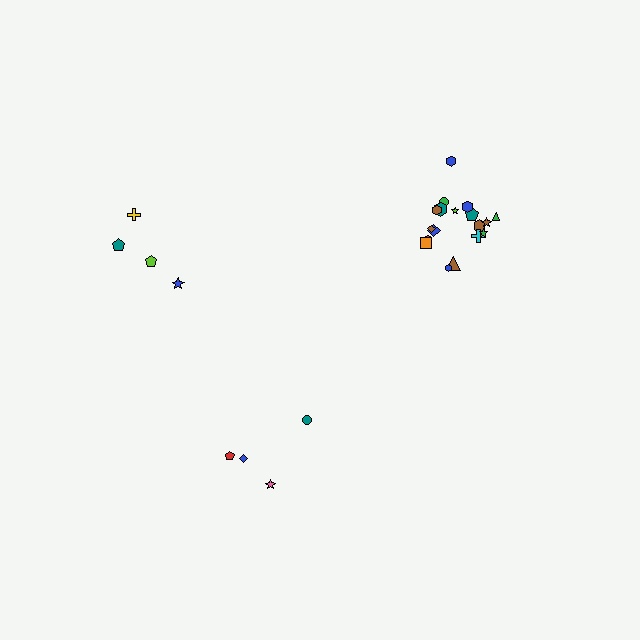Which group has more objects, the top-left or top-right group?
The top-right group.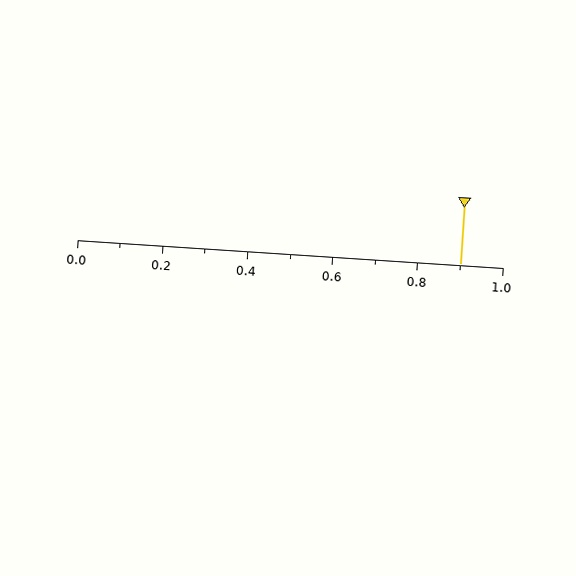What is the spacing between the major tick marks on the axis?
The major ticks are spaced 0.2 apart.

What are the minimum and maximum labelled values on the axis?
The axis runs from 0.0 to 1.0.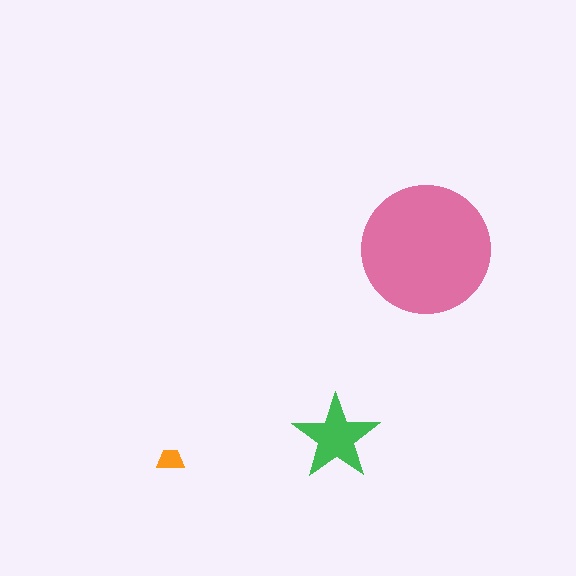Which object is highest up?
The pink circle is topmost.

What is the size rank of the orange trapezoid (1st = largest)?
3rd.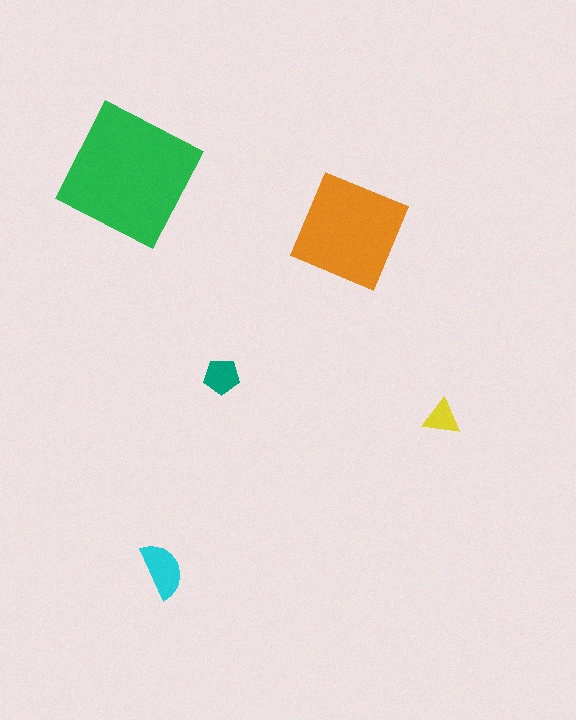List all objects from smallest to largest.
The yellow triangle, the teal pentagon, the cyan semicircle, the orange diamond, the green square.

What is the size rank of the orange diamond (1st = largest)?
2nd.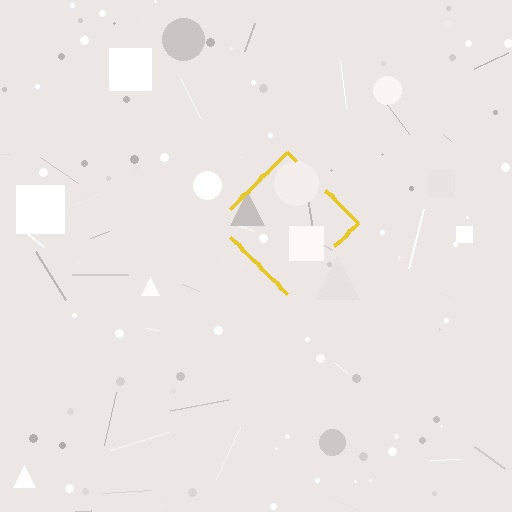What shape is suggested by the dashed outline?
The dashed outline suggests a diamond.